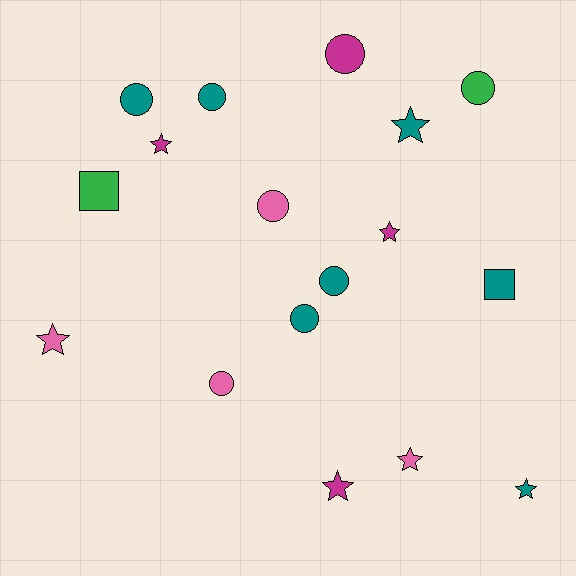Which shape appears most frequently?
Circle, with 8 objects.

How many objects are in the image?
There are 17 objects.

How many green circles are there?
There is 1 green circle.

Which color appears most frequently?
Teal, with 7 objects.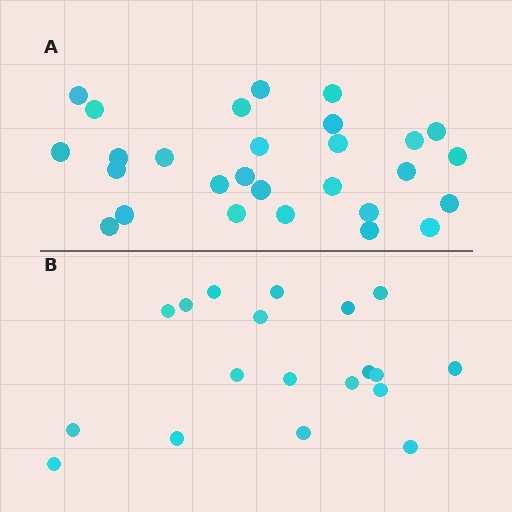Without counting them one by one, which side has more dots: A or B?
Region A (the top region) has more dots.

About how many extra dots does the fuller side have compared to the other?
Region A has roughly 8 or so more dots than region B.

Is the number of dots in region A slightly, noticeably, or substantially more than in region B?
Region A has substantially more. The ratio is roughly 1.5 to 1.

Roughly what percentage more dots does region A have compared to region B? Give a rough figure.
About 45% more.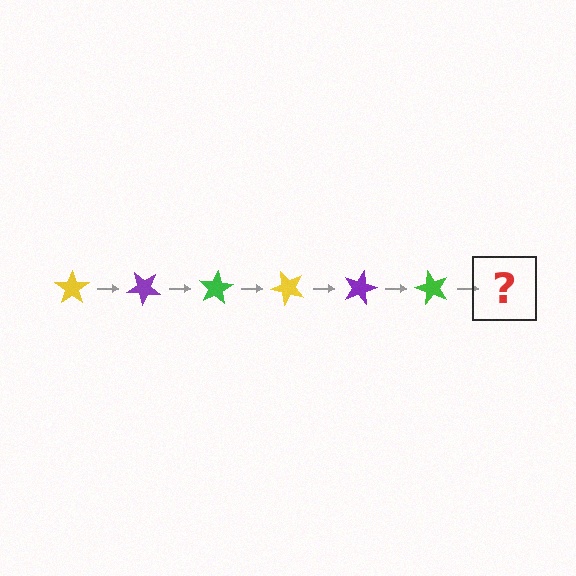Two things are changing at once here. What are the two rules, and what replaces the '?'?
The two rules are that it rotates 40 degrees each step and the color cycles through yellow, purple, and green. The '?' should be a yellow star, rotated 240 degrees from the start.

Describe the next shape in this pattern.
It should be a yellow star, rotated 240 degrees from the start.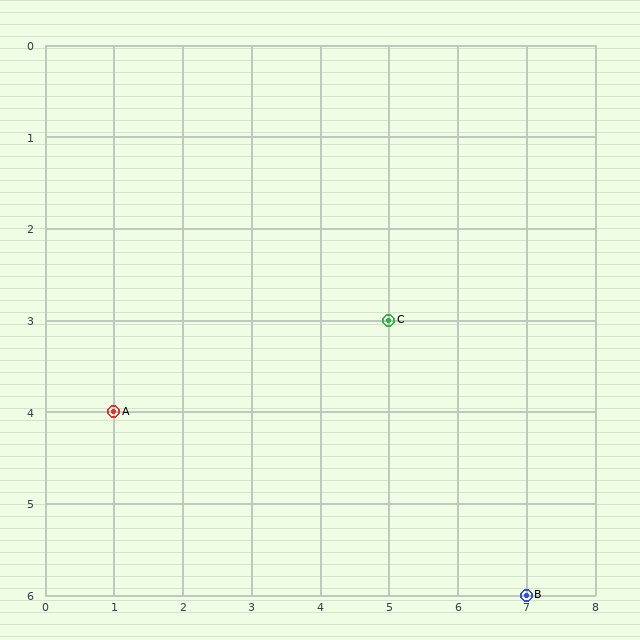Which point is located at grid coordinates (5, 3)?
Point C is at (5, 3).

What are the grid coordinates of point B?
Point B is at grid coordinates (7, 6).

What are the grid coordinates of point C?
Point C is at grid coordinates (5, 3).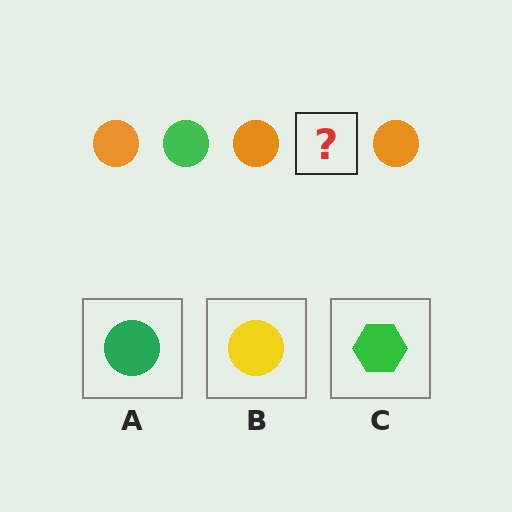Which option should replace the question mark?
Option A.